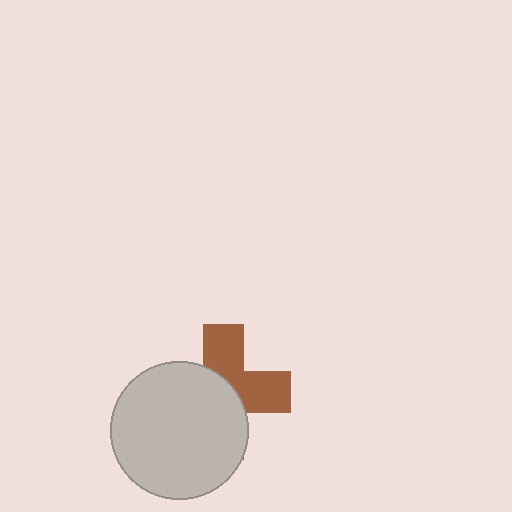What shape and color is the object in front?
The object in front is a light gray circle.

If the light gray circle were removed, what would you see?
You would see the complete brown cross.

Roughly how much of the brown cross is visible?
A small part of it is visible (roughly 45%).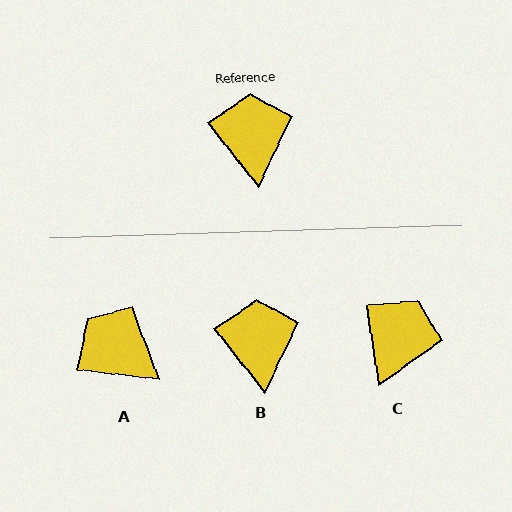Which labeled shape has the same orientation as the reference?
B.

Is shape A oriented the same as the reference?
No, it is off by about 45 degrees.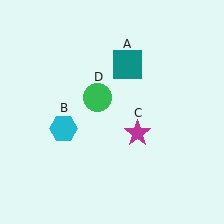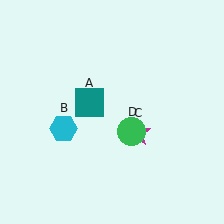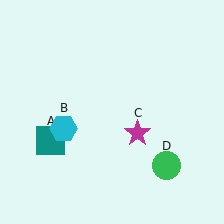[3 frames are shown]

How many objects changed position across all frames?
2 objects changed position: teal square (object A), green circle (object D).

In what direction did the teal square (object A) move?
The teal square (object A) moved down and to the left.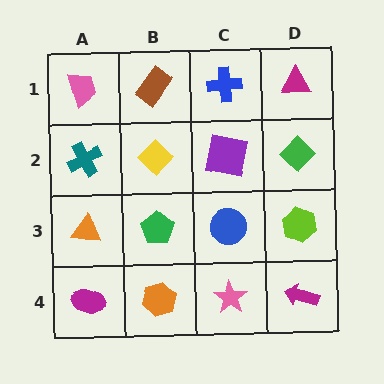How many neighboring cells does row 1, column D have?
2.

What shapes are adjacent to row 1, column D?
A green diamond (row 2, column D), a blue cross (row 1, column C).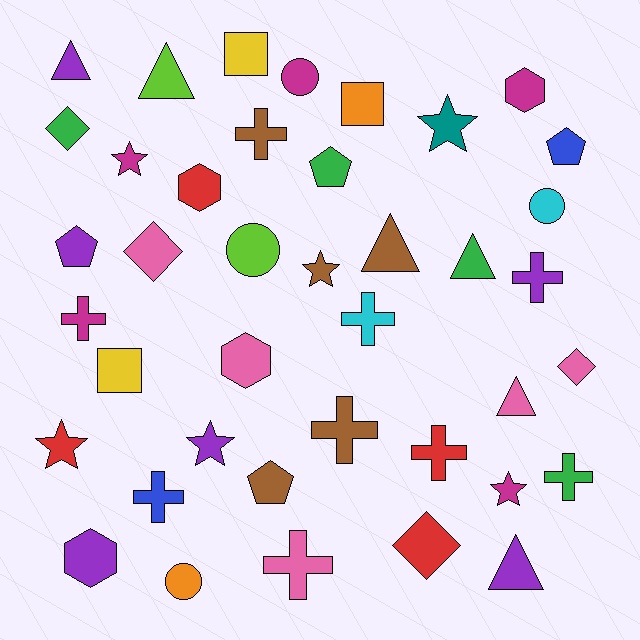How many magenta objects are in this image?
There are 5 magenta objects.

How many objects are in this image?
There are 40 objects.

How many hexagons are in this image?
There are 4 hexagons.